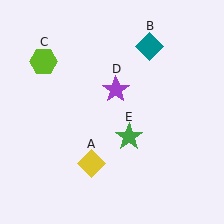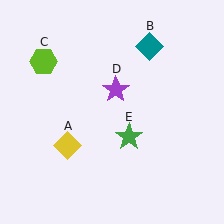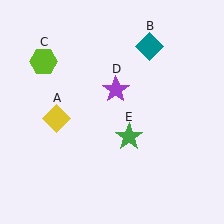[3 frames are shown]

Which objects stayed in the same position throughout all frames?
Teal diamond (object B) and lime hexagon (object C) and purple star (object D) and green star (object E) remained stationary.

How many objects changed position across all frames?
1 object changed position: yellow diamond (object A).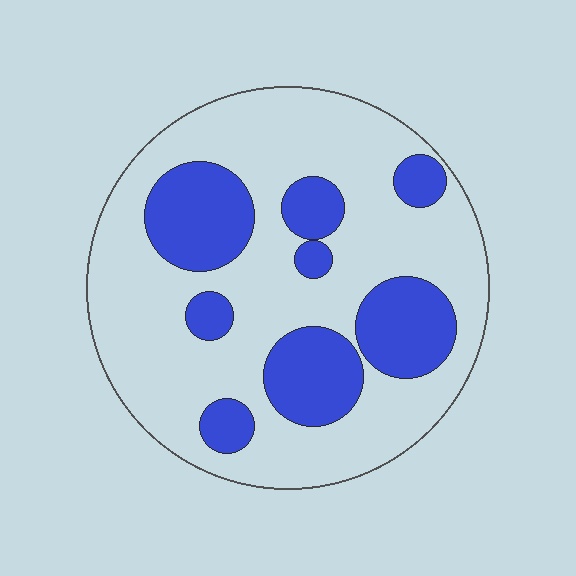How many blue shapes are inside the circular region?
8.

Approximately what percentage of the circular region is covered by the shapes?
Approximately 30%.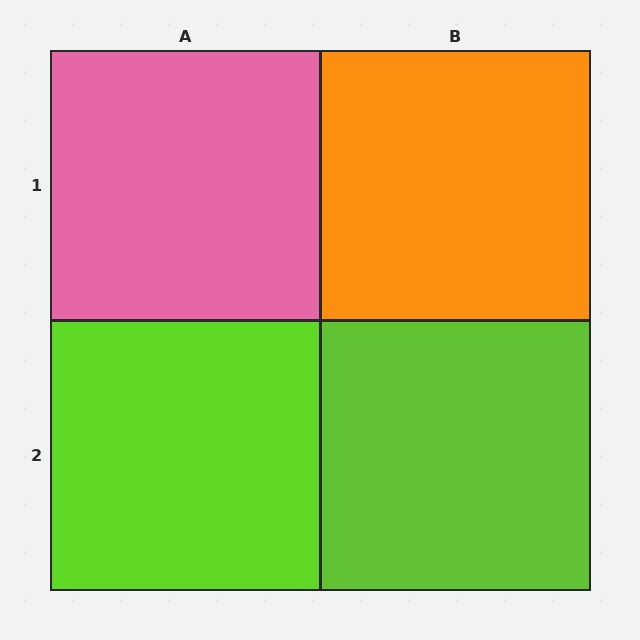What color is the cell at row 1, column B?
Orange.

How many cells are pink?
1 cell is pink.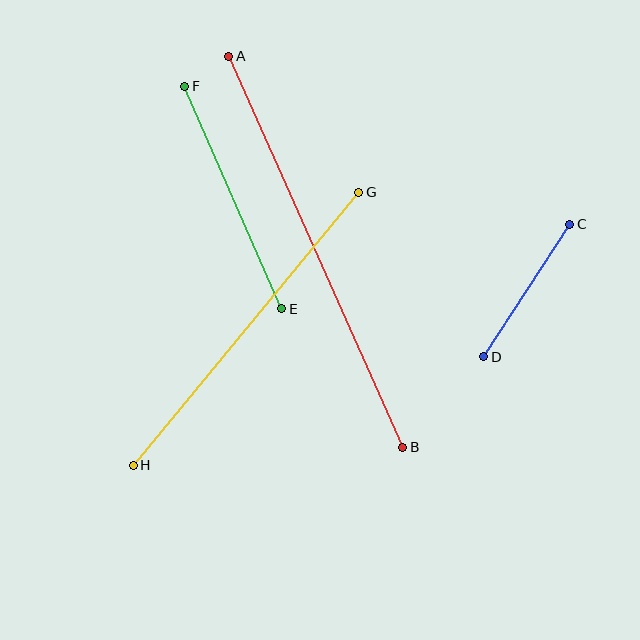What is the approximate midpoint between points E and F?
The midpoint is at approximately (233, 197) pixels.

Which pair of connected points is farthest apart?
Points A and B are farthest apart.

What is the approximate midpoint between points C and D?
The midpoint is at approximately (527, 290) pixels.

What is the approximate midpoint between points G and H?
The midpoint is at approximately (246, 329) pixels.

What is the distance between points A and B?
The distance is approximately 428 pixels.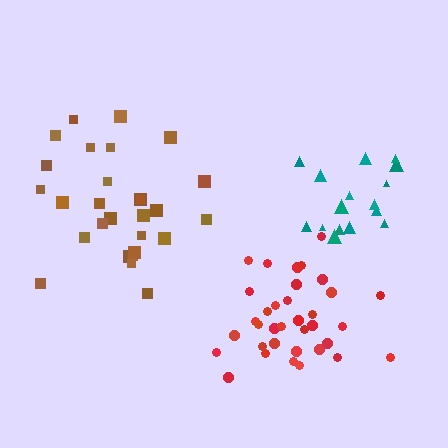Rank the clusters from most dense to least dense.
red, teal, brown.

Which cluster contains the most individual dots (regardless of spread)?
Red (35).